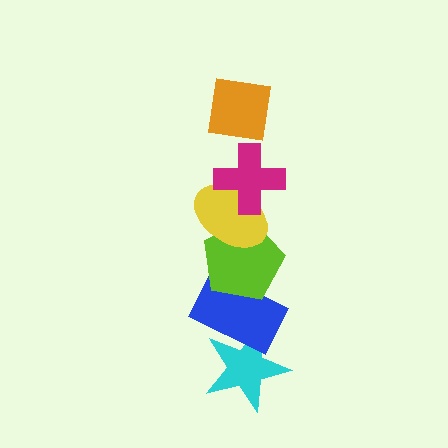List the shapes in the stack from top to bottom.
From top to bottom: the orange square, the magenta cross, the yellow ellipse, the lime pentagon, the blue rectangle, the cyan star.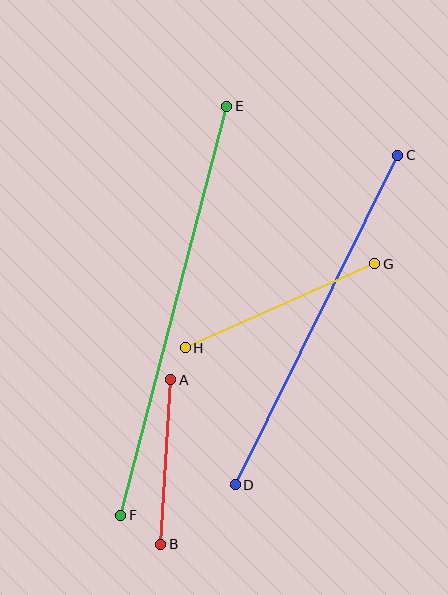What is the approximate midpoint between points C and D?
The midpoint is at approximately (316, 320) pixels.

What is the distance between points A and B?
The distance is approximately 165 pixels.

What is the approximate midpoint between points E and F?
The midpoint is at approximately (174, 311) pixels.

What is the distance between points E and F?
The distance is approximately 422 pixels.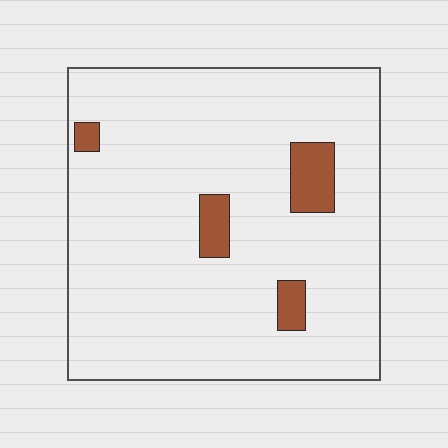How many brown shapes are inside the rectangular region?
4.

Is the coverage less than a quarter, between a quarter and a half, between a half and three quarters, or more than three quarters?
Less than a quarter.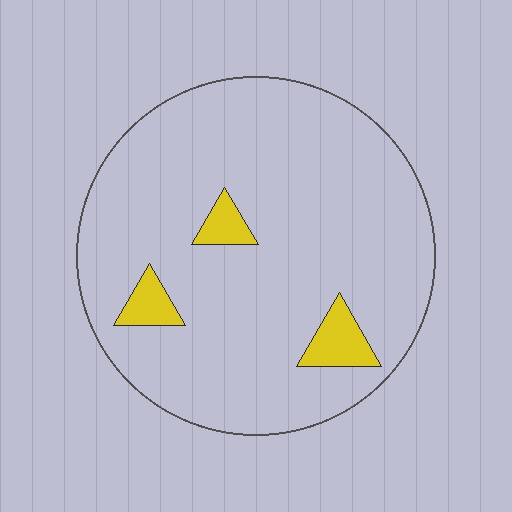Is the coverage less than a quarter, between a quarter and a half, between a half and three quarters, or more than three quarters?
Less than a quarter.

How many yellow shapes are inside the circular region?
3.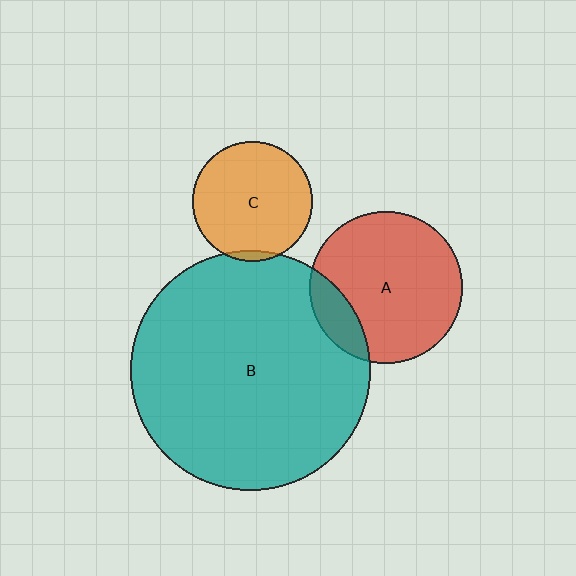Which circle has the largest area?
Circle B (teal).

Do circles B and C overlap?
Yes.